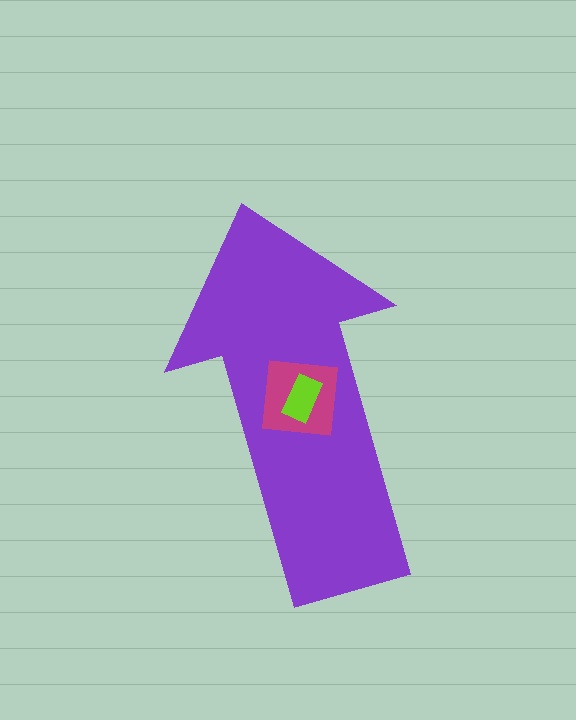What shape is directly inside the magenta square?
The lime rectangle.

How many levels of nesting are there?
3.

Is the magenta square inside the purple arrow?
Yes.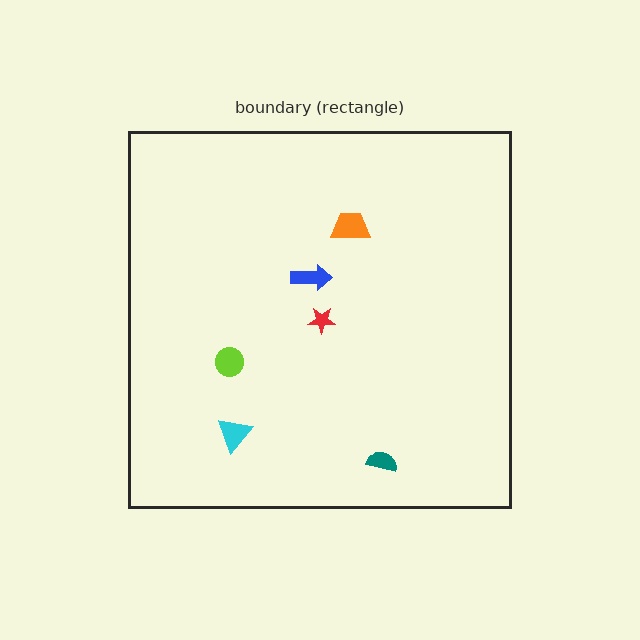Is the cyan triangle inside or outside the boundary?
Inside.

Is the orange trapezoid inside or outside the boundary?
Inside.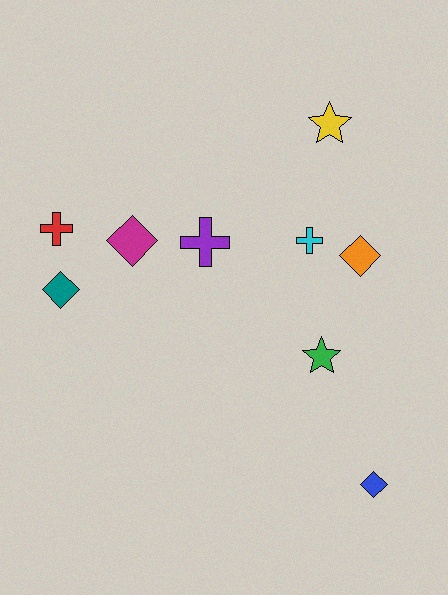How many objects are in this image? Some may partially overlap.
There are 9 objects.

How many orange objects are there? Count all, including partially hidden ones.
There is 1 orange object.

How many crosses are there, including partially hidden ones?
There are 3 crosses.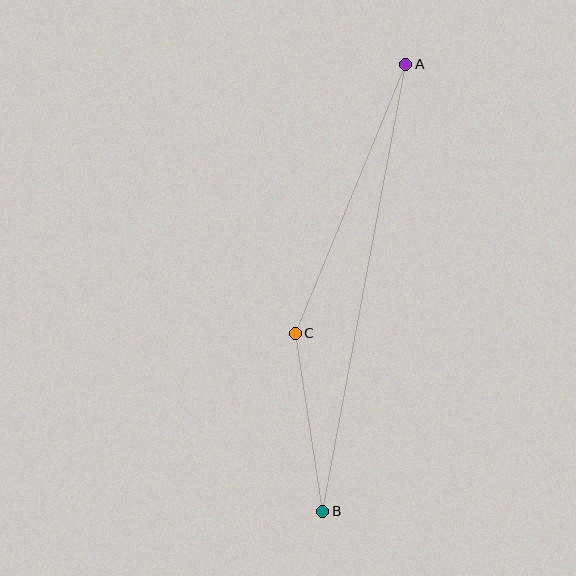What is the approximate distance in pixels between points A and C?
The distance between A and C is approximately 291 pixels.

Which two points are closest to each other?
Points B and C are closest to each other.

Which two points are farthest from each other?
Points A and B are farthest from each other.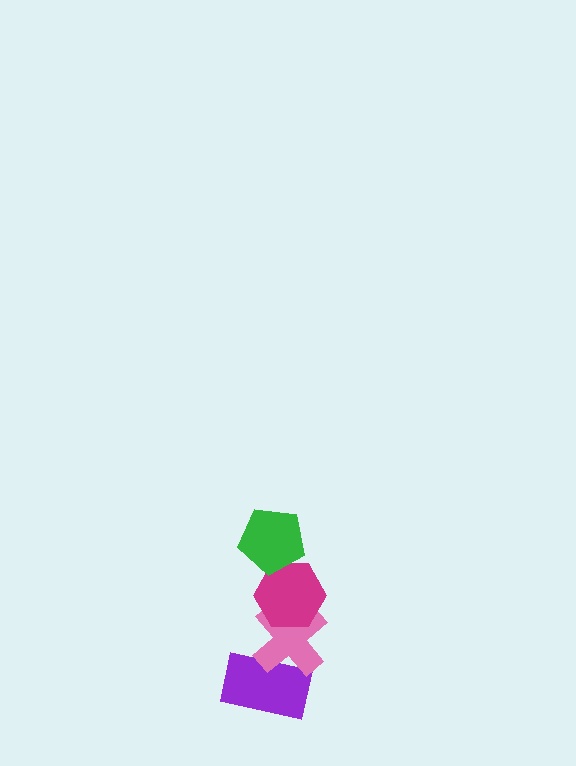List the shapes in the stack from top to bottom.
From top to bottom: the green pentagon, the magenta hexagon, the pink cross, the purple rectangle.